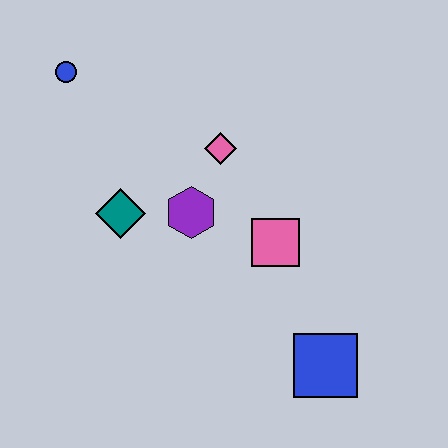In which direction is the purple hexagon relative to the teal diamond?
The purple hexagon is to the right of the teal diamond.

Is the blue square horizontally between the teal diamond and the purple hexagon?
No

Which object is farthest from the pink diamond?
The blue square is farthest from the pink diamond.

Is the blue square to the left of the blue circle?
No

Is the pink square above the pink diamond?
No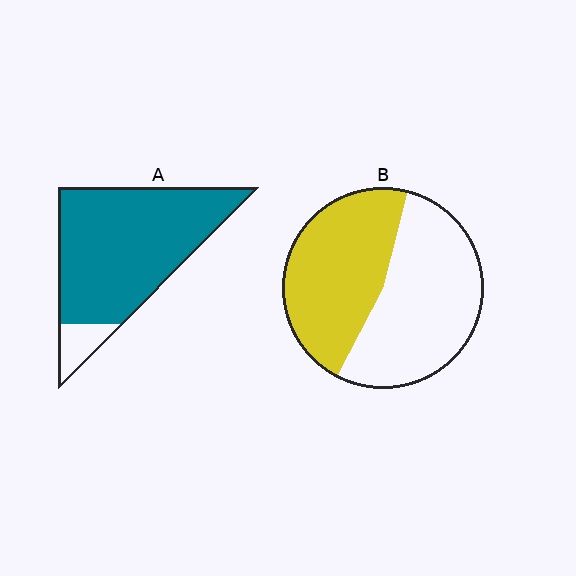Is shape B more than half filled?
Roughly half.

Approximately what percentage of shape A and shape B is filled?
A is approximately 90% and B is approximately 45%.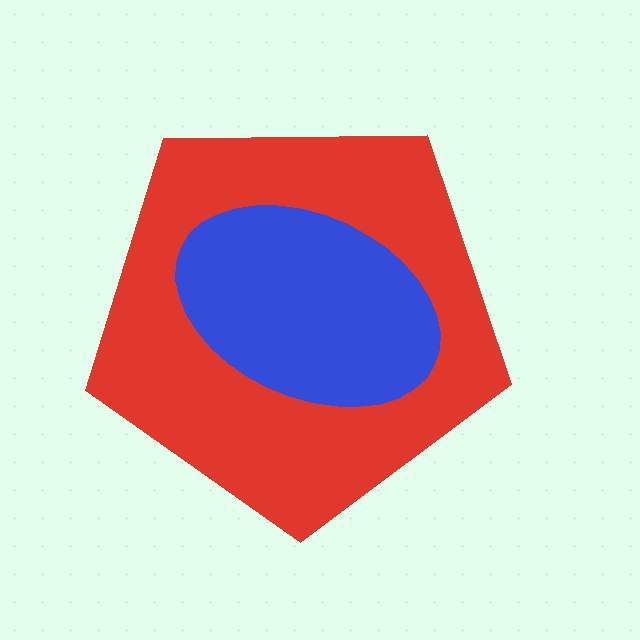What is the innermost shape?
The blue ellipse.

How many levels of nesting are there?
2.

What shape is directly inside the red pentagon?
The blue ellipse.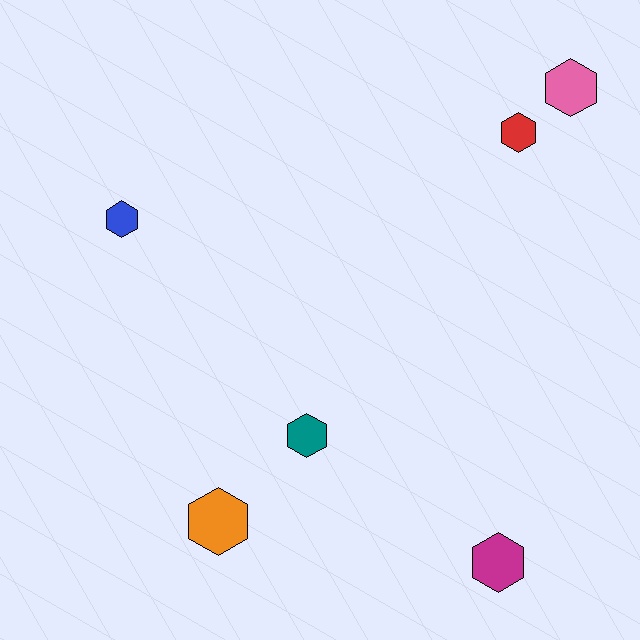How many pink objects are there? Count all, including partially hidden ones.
There is 1 pink object.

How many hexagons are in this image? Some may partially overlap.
There are 6 hexagons.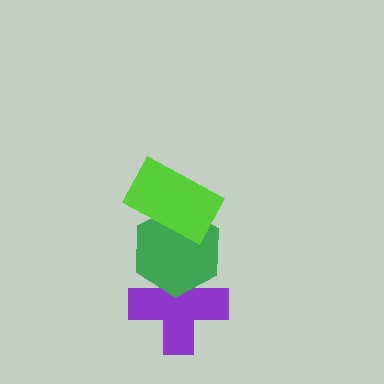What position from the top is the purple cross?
The purple cross is 3rd from the top.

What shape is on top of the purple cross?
The green hexagon is on top of the purple cross.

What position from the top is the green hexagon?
The green hexagon is 2nd from the top.